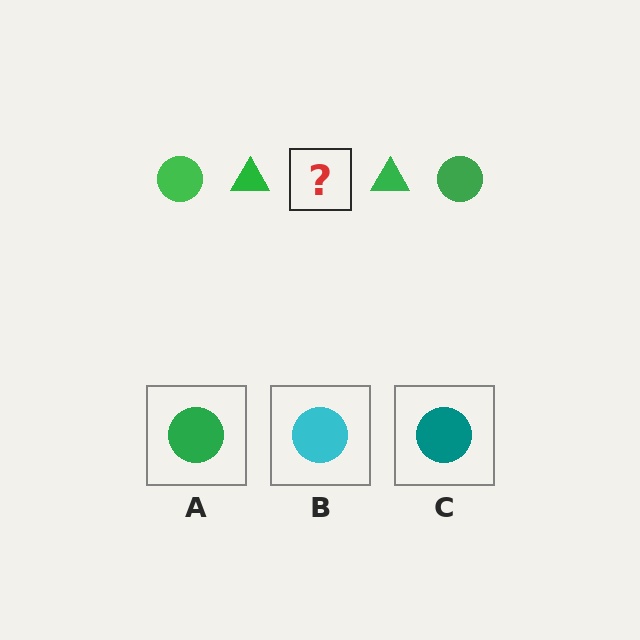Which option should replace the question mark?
Option A.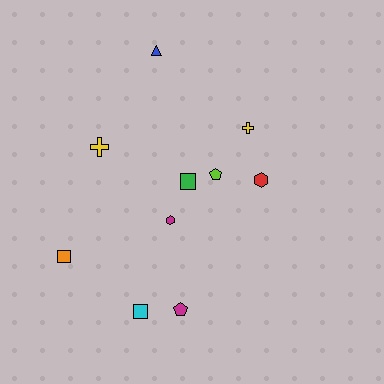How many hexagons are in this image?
There are 2 hexagons.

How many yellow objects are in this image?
There are 2 yellow objects.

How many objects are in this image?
There are 10 objects.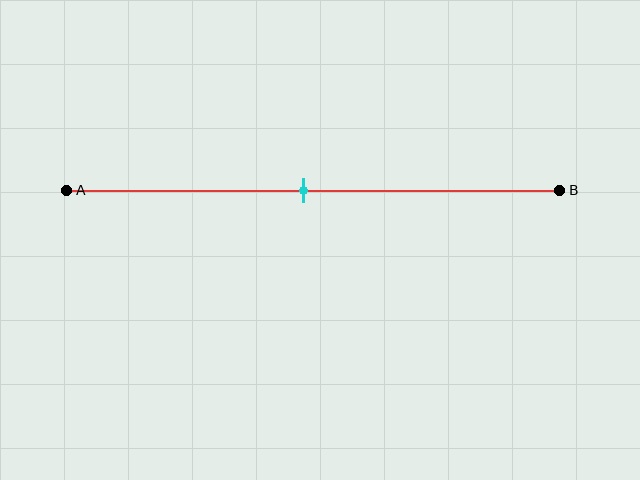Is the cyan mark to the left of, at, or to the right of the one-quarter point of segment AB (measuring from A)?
The cyan mark is to the right of the one-quarter point of segment AB.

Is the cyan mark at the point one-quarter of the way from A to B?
No, the mark is at about 50% from A, not at the 25% one-quarter point.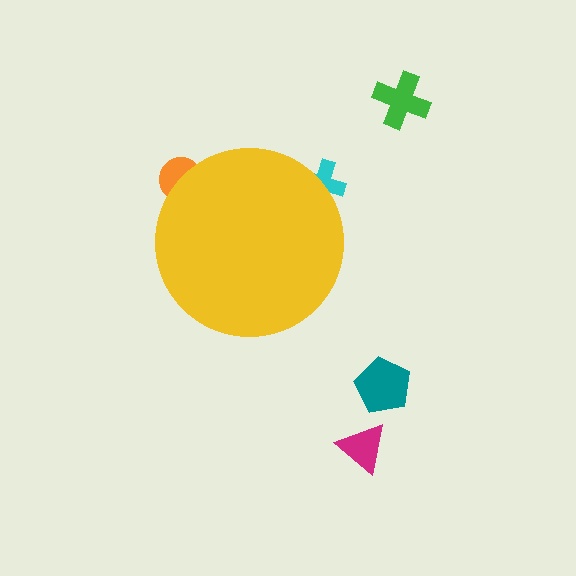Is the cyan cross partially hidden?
Yes, the cyan cross is partially hidden behind the yellow circle.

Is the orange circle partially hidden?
Yes, the orange circle is partially hidden behind the yellow circle.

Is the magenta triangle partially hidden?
No, the magenta triangle is fully visible.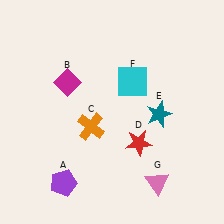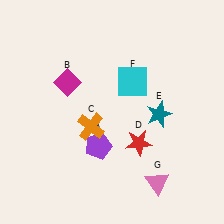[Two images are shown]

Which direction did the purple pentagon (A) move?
The purple pentagon (A) moved up.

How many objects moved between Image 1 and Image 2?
1 object moved between the two images.